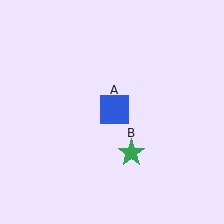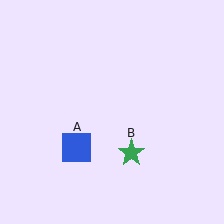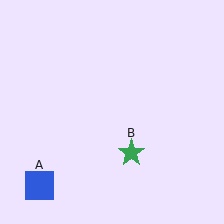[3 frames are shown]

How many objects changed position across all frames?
1 object changed position: blue square (object A).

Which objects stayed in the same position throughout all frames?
Green star (object B) remained stationary.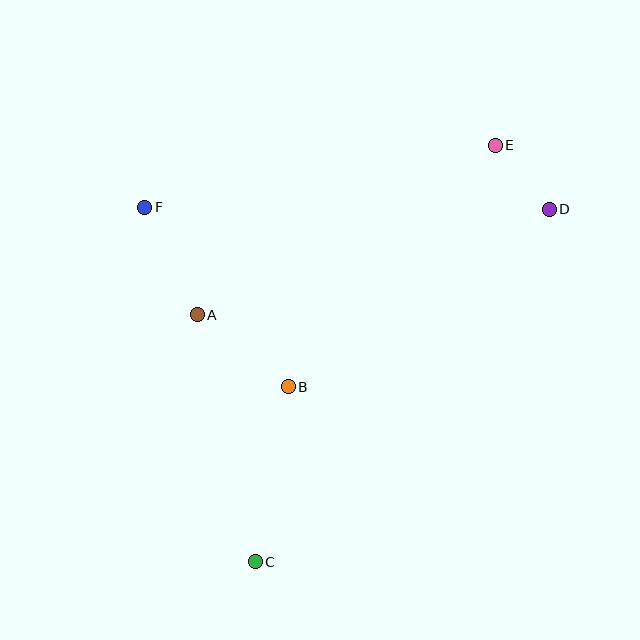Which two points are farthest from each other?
Points C and E are farthest from each other.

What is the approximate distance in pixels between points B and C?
The distance between B and C is approximately 178 pixels.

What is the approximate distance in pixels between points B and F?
The distance between B and F is approximately 230 pixels.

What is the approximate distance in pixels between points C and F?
The distance between C and F is approximately 371 pixels.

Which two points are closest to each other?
Points D and E are closest to each other.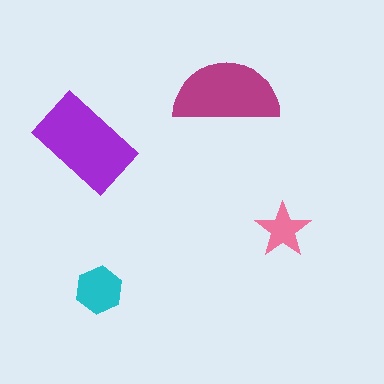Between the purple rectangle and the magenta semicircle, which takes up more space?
The purple rectangle.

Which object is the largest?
The purple rectangle.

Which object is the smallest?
The pink star.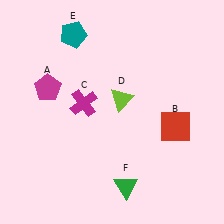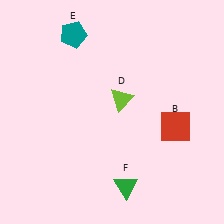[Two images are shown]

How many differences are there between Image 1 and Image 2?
There are 2 differences between the two images.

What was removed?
The magenta pentagon (A), the magenta cross (C) were removed in Image 2.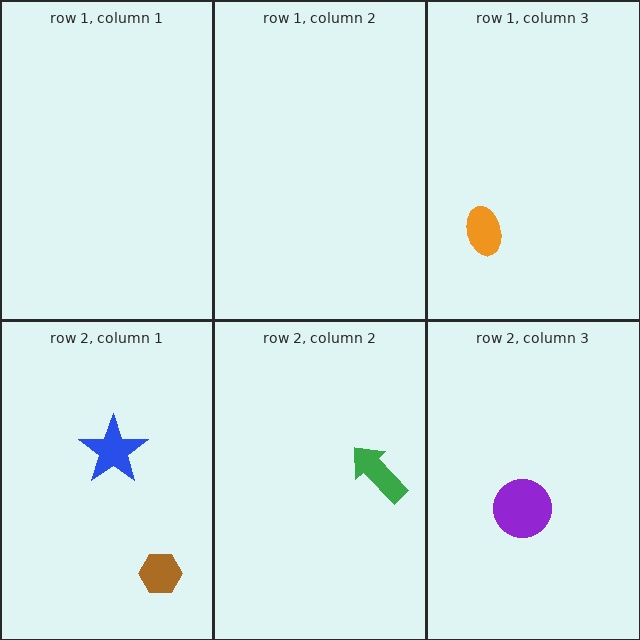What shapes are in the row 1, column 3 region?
The orange ellipse.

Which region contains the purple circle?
The row 2, column 3 region.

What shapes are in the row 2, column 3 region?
The purple circle.